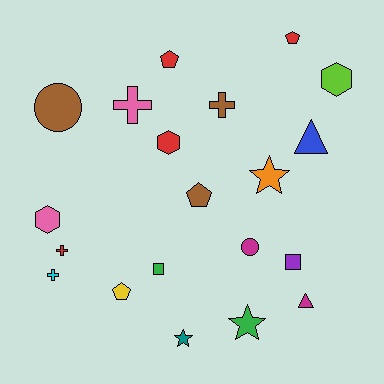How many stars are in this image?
There are 3 stars.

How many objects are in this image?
There are 20 objects.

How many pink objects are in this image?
There are 2 pink objects.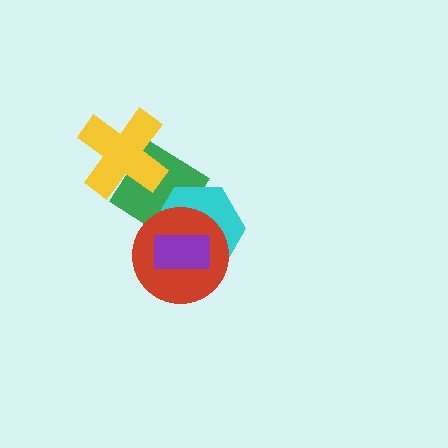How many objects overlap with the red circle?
3 objects overlap with the red circle.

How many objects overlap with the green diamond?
3 objects overlap with the green diamond.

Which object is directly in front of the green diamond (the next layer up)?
The cyan hexagon is directly in front of the green diamond.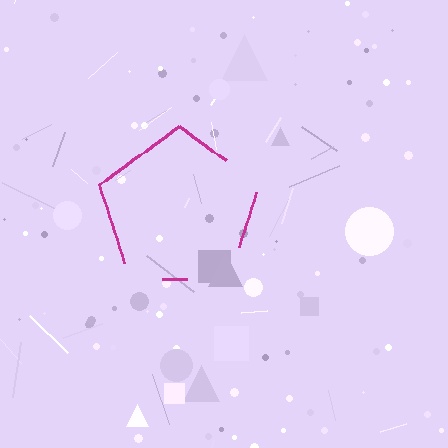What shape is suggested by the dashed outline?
The dashed outline suggests a pentagon.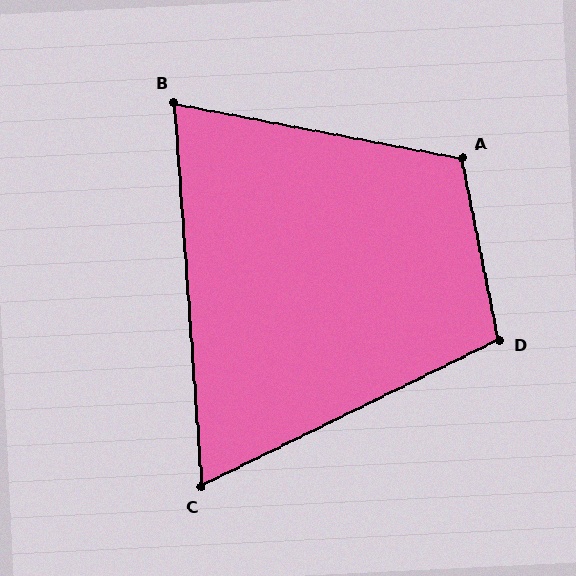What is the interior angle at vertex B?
Approximately 75 degrees (acute).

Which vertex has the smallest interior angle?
C, at approximately 68 degrees.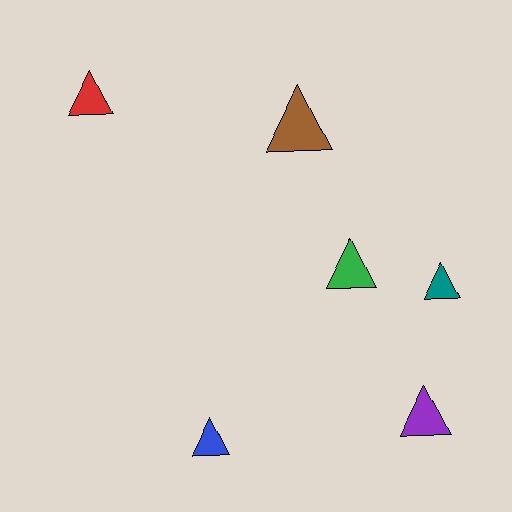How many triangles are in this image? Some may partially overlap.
There are 6 triangles.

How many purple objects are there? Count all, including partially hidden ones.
There is 1 purple object.